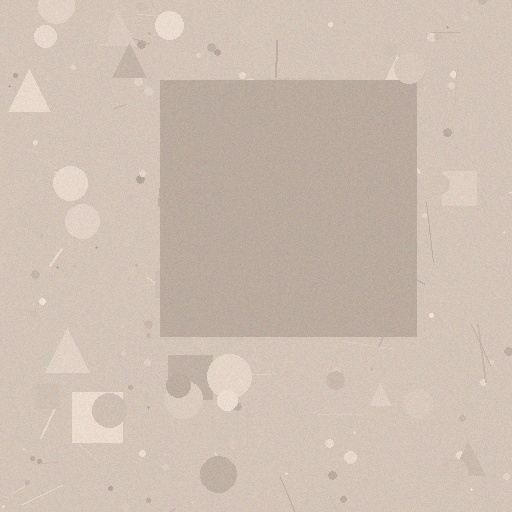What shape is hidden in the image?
A square is hidden in the image.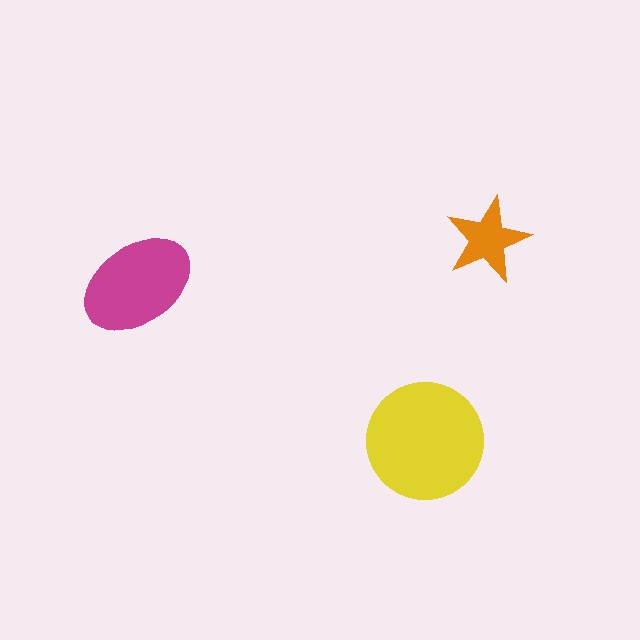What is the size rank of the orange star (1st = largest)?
3rd.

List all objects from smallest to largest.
The orange star, the magenta ellipse, the yellow circle.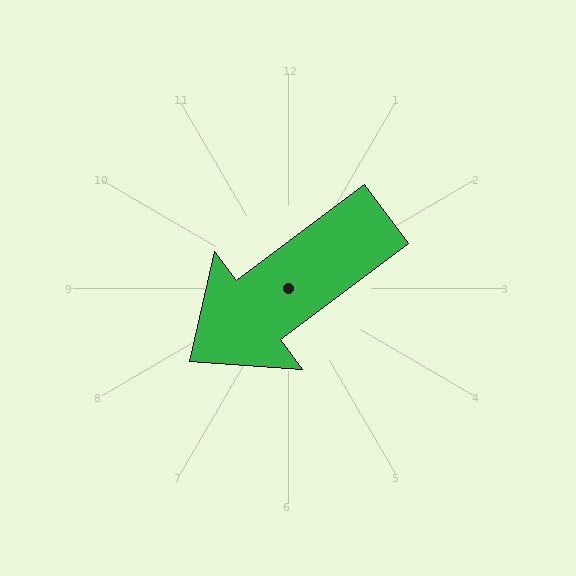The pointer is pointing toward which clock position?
Roughly 8 o'clock.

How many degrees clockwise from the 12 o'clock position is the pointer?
Approximately 233 degrees.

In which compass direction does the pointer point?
Southwest.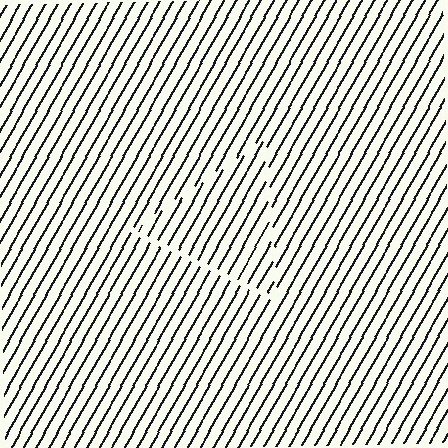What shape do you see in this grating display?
An illusory triangle. The interior of the shape contains the same grating, shifted by half a period — the contour is defined by the phase discontinuity where line-ends from the inner and outer gratings abut.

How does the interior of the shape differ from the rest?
The interior of the shape contains the same grating, shifted by half a period — the contour is defined by the phase discontinuity where line-ends from the inner and outer gratings abut.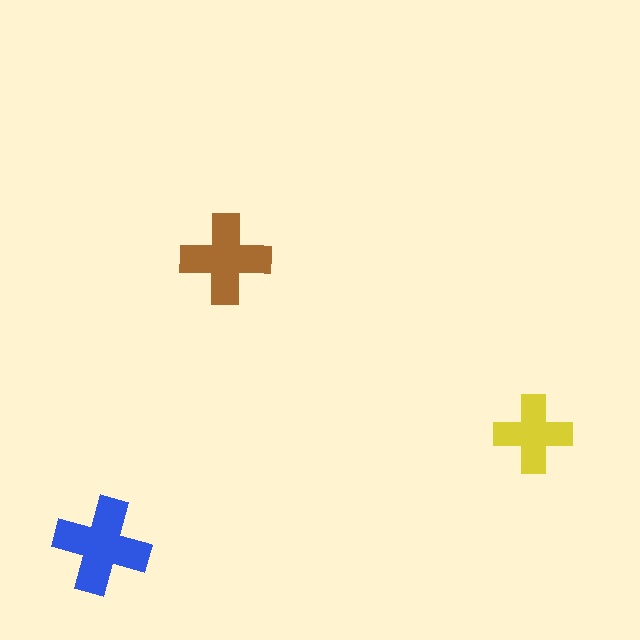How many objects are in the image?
There are 3 objects in the image.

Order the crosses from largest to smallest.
the blue one, the brown one, the yellow one.